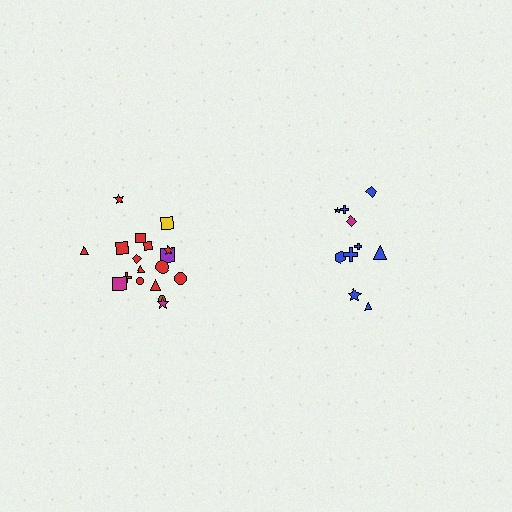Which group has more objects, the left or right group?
The left group.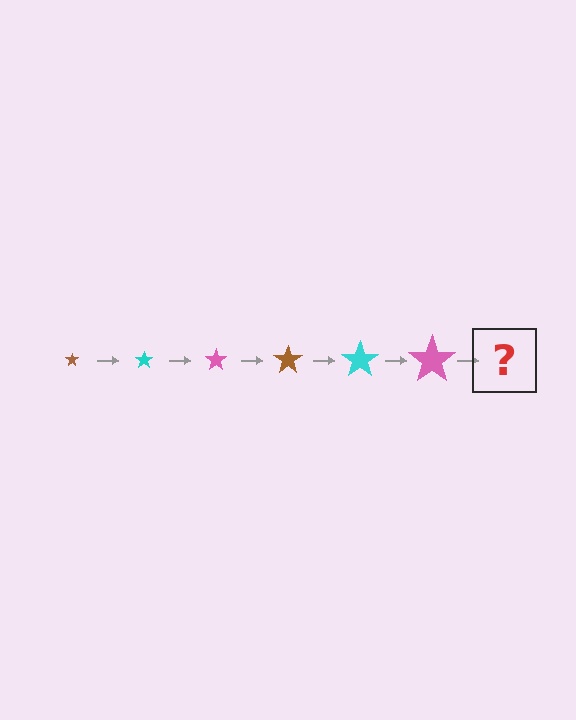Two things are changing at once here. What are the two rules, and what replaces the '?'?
The two rules are that the star grows larger each step and the color cycles through brown, cyan, and pink. The '?' should be a brown star, larger than the previous one.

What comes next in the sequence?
The next element should be a brown star, larger than the previous one.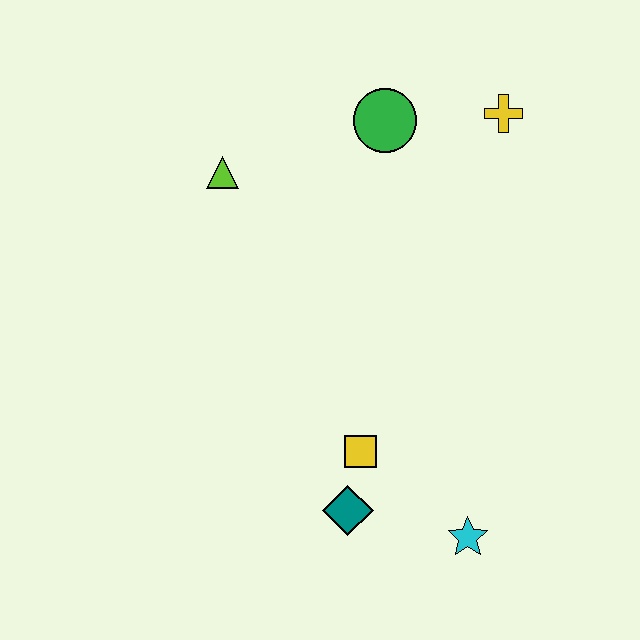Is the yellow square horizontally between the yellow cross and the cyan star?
No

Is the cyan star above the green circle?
No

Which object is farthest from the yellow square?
The yellow cross is farthest from the yellow square.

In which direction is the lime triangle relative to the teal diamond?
The lime triangle is above the teal diamond.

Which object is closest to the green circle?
The yellow cross is closest to the green circle.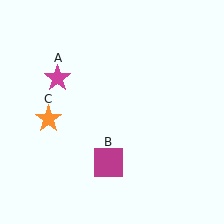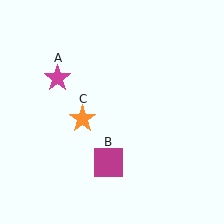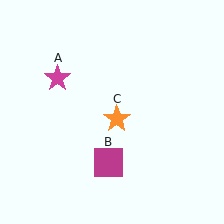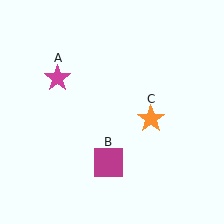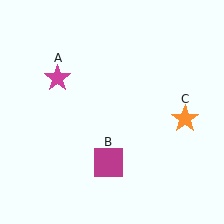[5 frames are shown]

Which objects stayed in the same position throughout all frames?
Magenta star (object A) and magenta square (object B) remained stationary.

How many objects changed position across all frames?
1 object changed position: orange star (object C).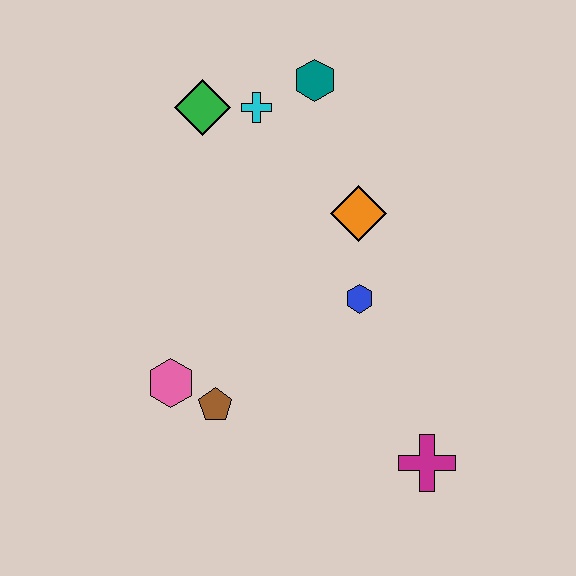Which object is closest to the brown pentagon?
The pink hexagon is closest to the brown pentagon.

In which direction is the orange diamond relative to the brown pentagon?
The orange diamond is above the brown pentagon.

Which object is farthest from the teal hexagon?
The magenta cross is farthest from the teal hexagon.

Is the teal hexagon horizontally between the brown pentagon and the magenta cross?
Yes